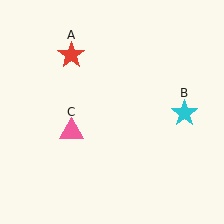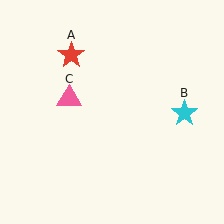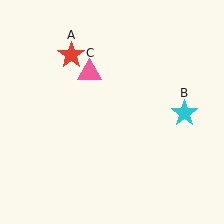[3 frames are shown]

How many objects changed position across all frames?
1 object changed position: pink triangle (object C).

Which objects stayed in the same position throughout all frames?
Red star (object A) and cyan star (object B) remained stationary.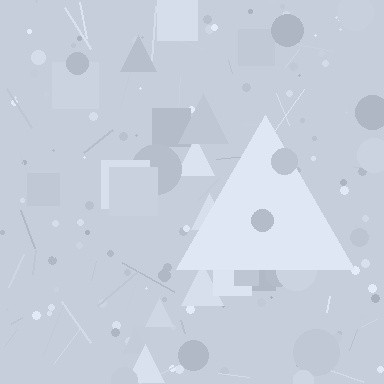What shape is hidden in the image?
A triangle is hidden in the image.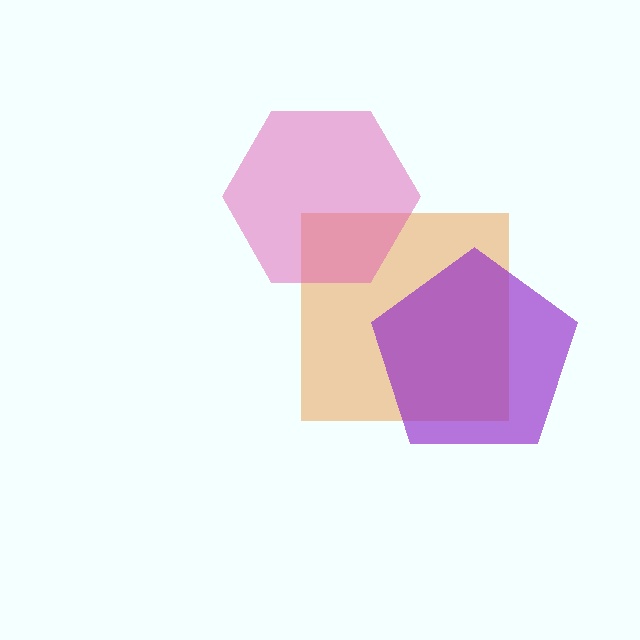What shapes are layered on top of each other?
The layered shapes are: an orange square, a purple pentagon, a pink hexagon.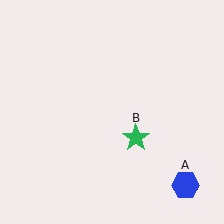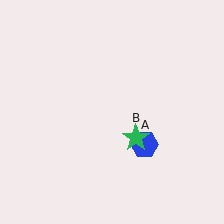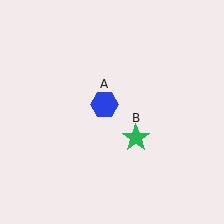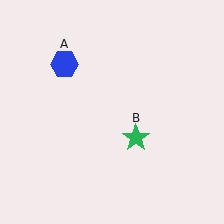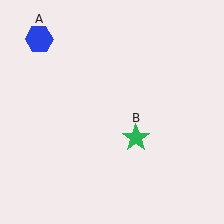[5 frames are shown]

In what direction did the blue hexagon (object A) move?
The blue hexagon (object A) moved up and to the left.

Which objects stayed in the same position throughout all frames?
Green star (object B) remained stationary.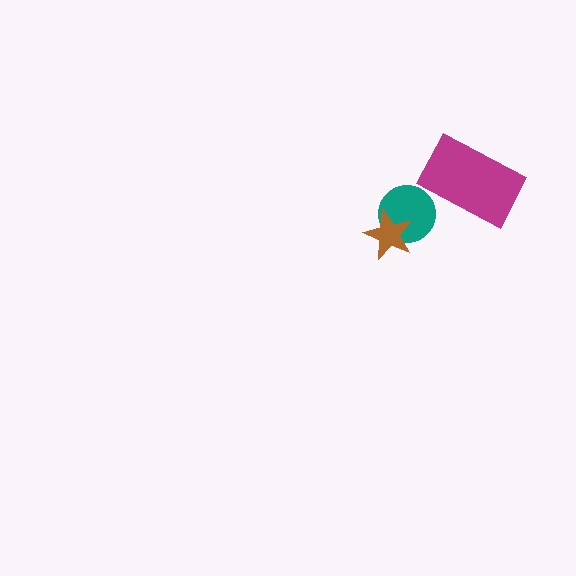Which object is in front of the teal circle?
The brown star is in front of the teal circle.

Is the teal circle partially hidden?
Yes, it is partially covered by another shape.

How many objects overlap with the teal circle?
1 object overlaps with the teal circle.